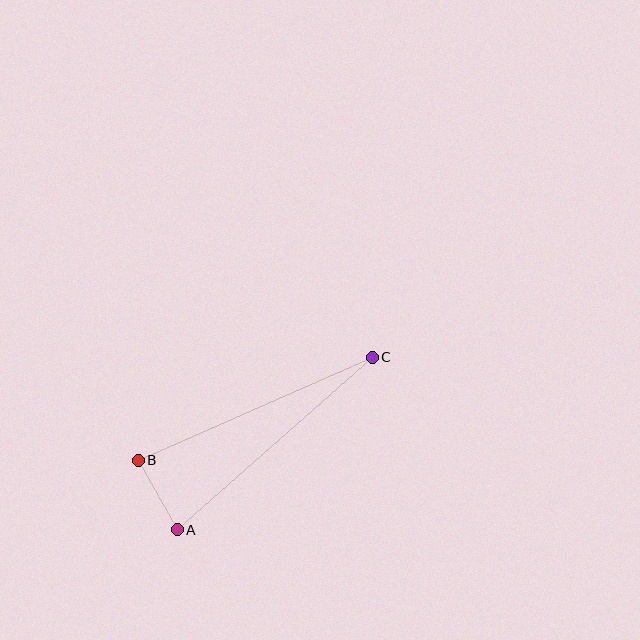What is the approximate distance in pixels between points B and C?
The distance between B and C is approximately 256 pixels.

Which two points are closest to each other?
Points A and B are closest to each other.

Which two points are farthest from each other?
Points A and C are farthest from each other.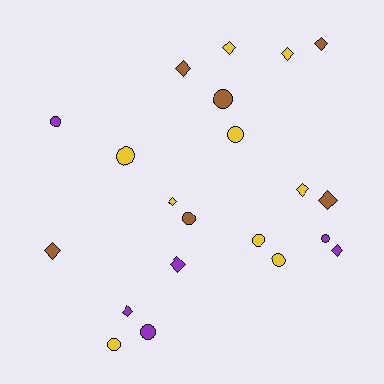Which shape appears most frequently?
Diamond, with 11 objects.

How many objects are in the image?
There are 21 objects.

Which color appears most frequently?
Yellow, with 9 objects.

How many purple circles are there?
There are 3 purple circles.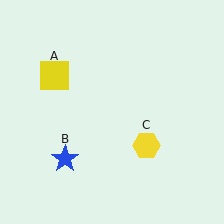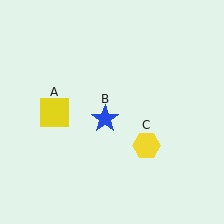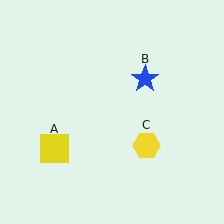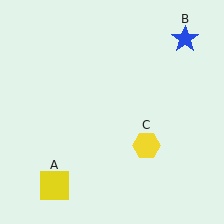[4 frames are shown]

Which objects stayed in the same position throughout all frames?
Yellow hexagon (object C) remained stationary.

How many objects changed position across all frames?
2 objects changed position: yellow square (object A), blue star (object B).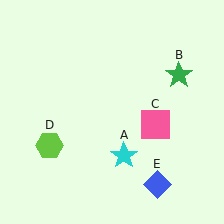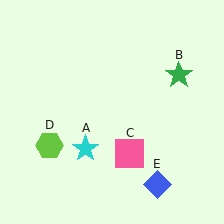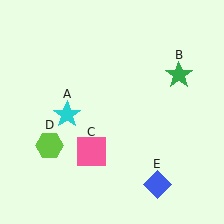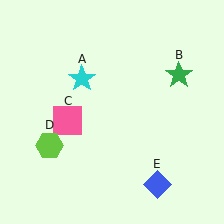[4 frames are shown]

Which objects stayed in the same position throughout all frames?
Green star (object B) and lime hexagon (object D) and blue diamond (object E) remained stationary.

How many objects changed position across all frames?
2 objects changed position: cyan star (object A), pink square (object C).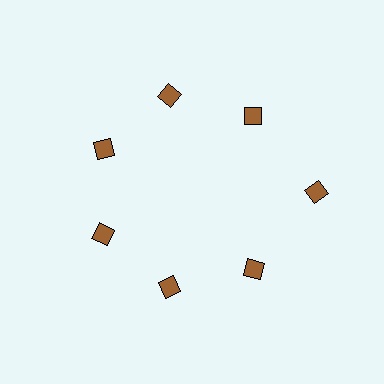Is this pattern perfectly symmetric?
No. The 7 brown diamonds are arranged in a ring, but one element near the 3 o'clock position is pushed outward from the center, breaking the 7-fold rotational symmetry.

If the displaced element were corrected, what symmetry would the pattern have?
It would have 7-fold rotational symmetry — the pattern would map onto itself every 51 degrees.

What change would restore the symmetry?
The symmetry would be restored by moving it inward, back onto the ring so that all 7 diamonds sit at equal angles and equal distance from the center.